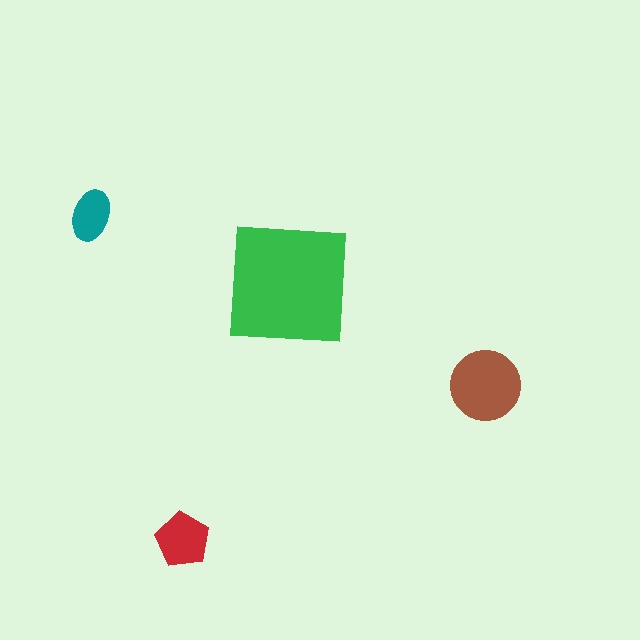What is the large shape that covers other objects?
A green square.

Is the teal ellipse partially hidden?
No, the teal ellipse is fully visible.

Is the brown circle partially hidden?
No, the brown circle is fully visible.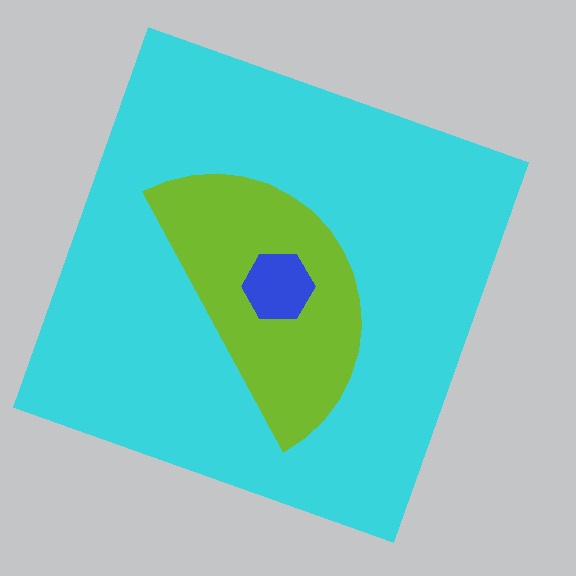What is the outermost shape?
The cyan square.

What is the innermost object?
The blue hexagon.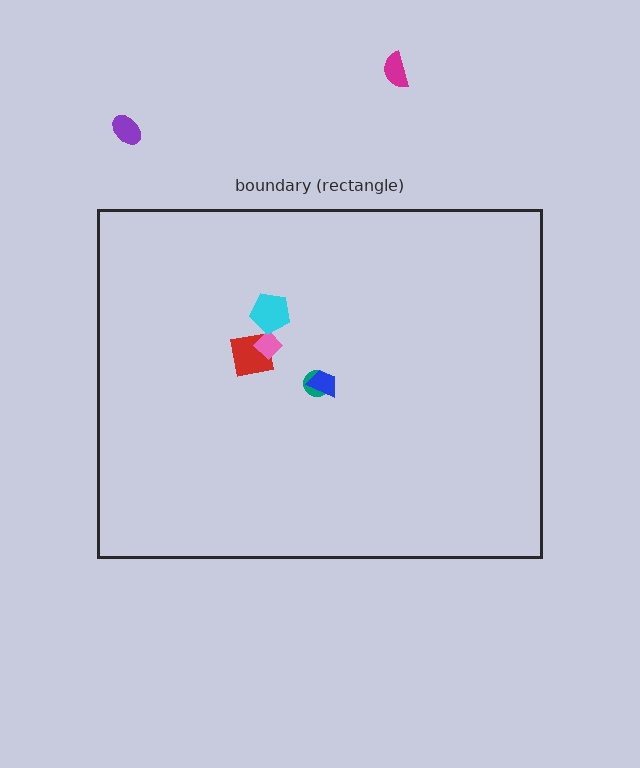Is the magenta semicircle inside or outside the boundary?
Outside.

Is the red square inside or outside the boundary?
Inside.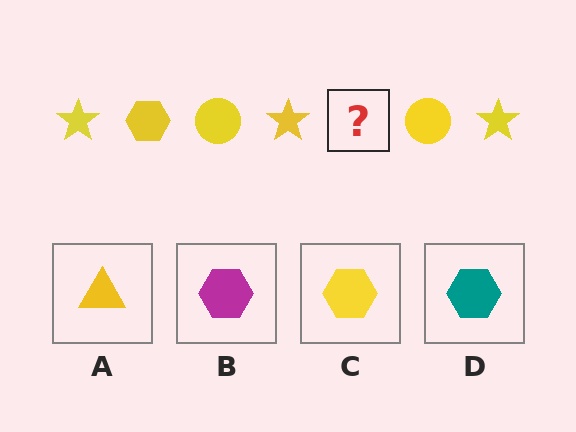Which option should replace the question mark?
Option C.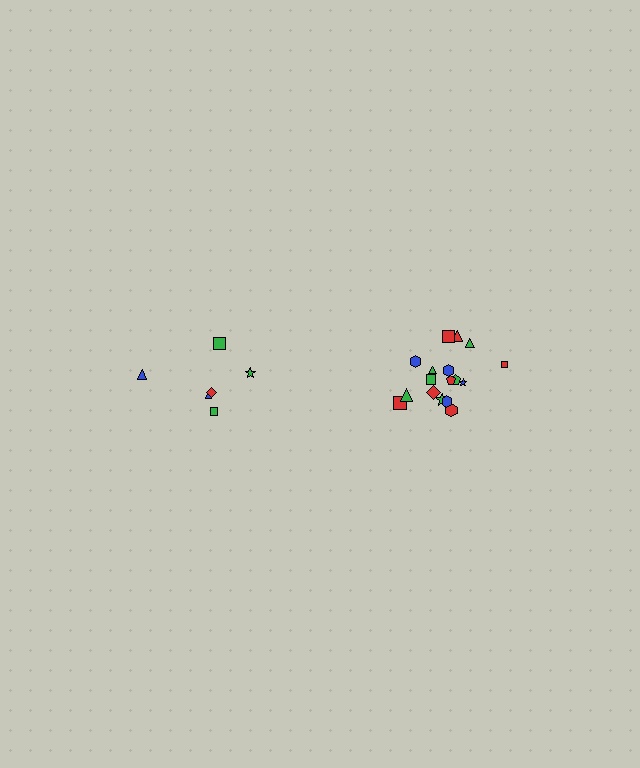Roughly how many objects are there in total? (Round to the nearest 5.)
Roughly 25 objects in total.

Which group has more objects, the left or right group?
The right group.